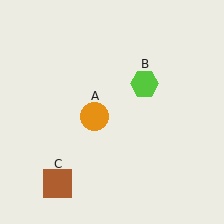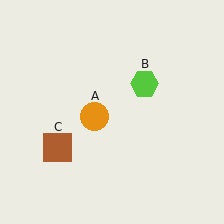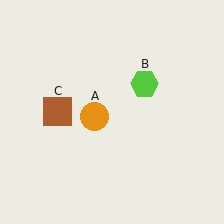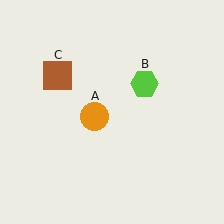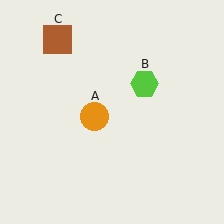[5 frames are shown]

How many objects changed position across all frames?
1 object changed position: brown square (object C).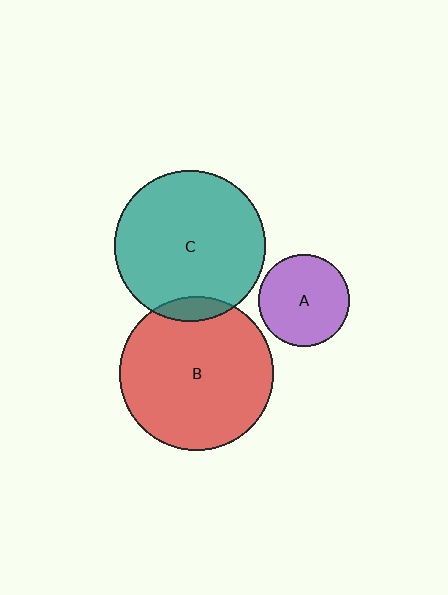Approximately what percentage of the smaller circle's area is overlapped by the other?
Approximately 10%.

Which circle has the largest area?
Circle B (red).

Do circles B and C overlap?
Yes.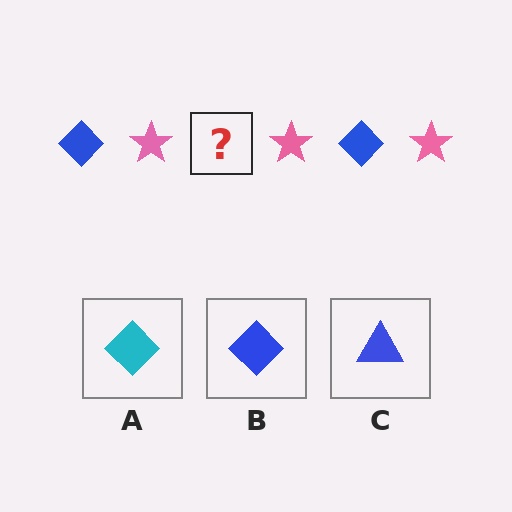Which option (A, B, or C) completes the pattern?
B.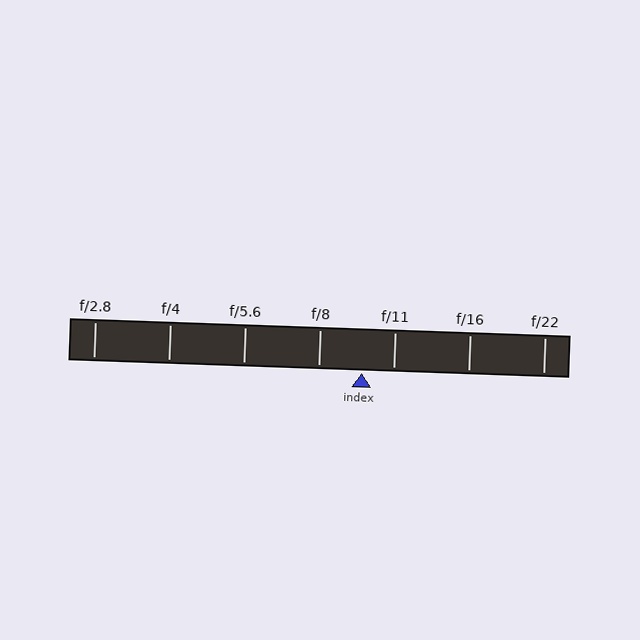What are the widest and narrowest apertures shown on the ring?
The widest aperture shown is f/2.8 and the narrowest is f/22.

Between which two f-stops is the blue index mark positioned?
The index mark is between f/8 and f/11.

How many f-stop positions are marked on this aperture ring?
There are 7 f-stop positions marked.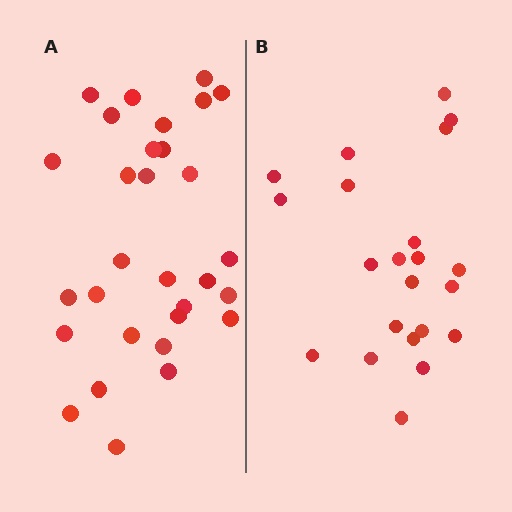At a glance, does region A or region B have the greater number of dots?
Region A (the left region) has more dots.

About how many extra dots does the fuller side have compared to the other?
Region A has roughly 8 or so more dots than region B.